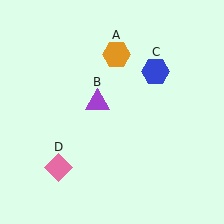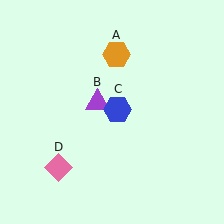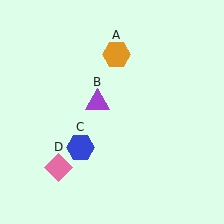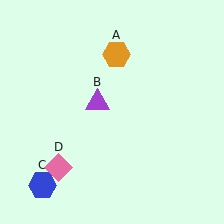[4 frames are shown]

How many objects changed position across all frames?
1 object changed position: blue hexagon (object C).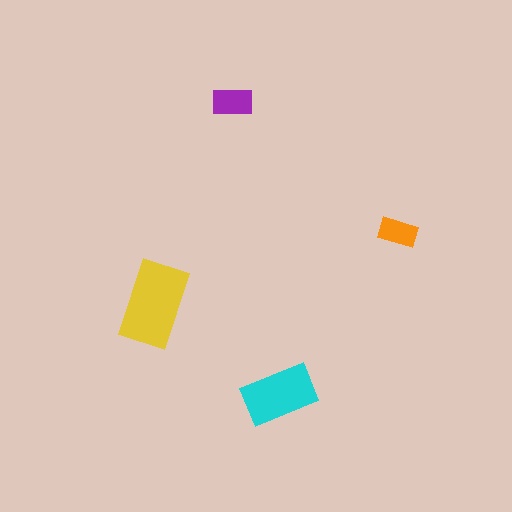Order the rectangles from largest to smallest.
the yellow one, the cyan one, the purple one, the orange one.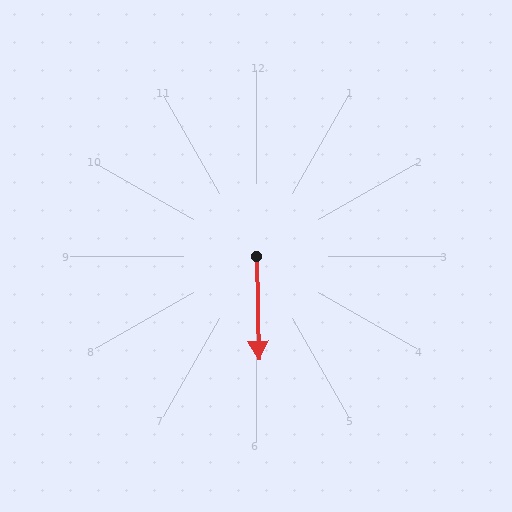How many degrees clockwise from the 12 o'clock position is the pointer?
Approximately 178 degrees.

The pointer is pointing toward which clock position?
Roughly 6 o'clock.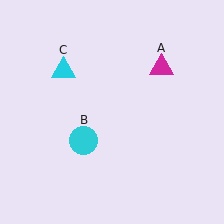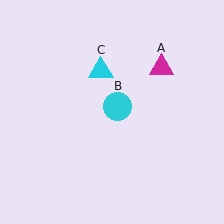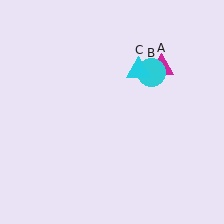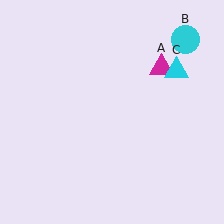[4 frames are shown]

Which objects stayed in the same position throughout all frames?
Magenta triangle (object A) remained stationary.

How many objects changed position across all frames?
2 objects changed position: cyan circle (object B), cyan triangle (object C).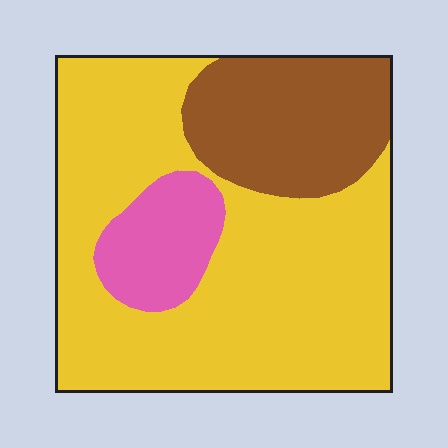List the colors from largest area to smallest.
From largest to smallest: yellow, brown, pink.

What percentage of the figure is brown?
Brown takes up about one quarter (1/4) of the figure.